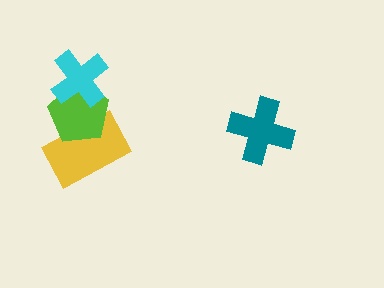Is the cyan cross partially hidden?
No, no other shape covers it.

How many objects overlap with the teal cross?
0 objects overlap with the teal cross.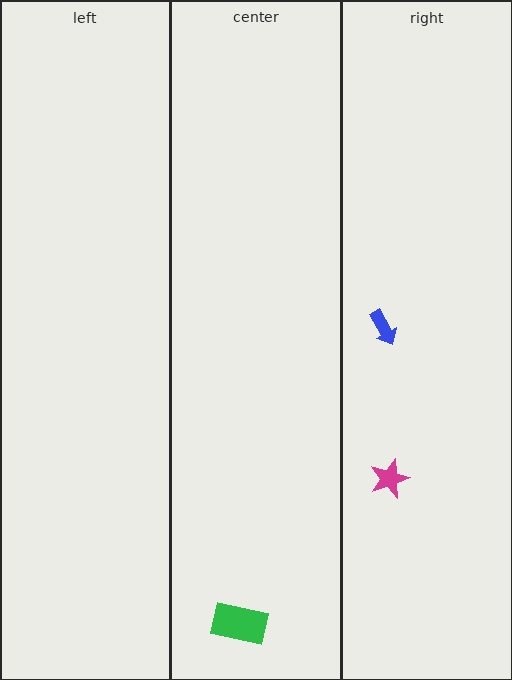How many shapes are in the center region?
1.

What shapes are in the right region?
The blue arrow, the magenta star.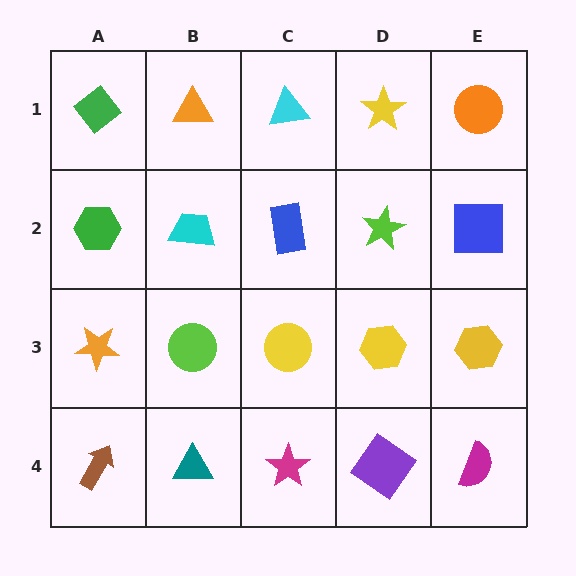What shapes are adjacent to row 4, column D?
A yellow hexagon (row 3, column D), a magenta star (row 4, column C), a magenta semicircle (row 4, column E).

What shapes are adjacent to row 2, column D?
A yellow star (row 1, column D), a yellow hexagon (row 3, column D), a blue rectangle (row 2, column C), a blue square (row 2, column E).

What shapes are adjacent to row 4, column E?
A yellow hexagon (row 3, column E), a purple diamond (row 4, column D).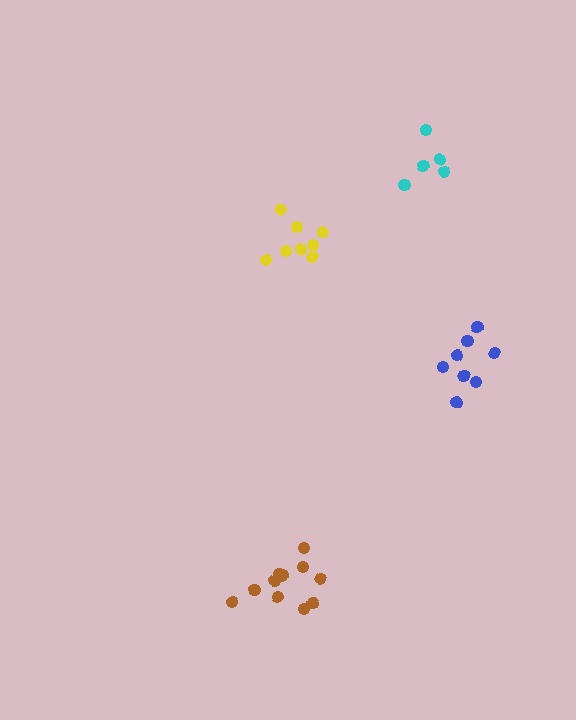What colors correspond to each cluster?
The clusters are colored: yellow, cyan, brown, blue.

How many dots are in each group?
Group 1: 8 dots, Group 2: 5 dots, Group 3: 11 dots, Group 4: 8 dots (32 total).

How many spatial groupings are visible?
There are 4 spatial groupings.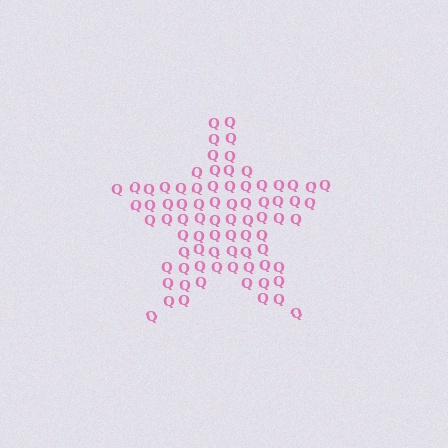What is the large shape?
The large shape is a star.